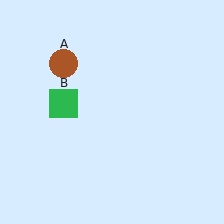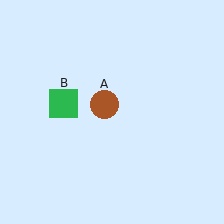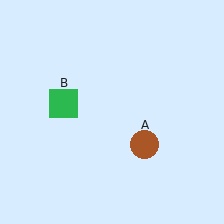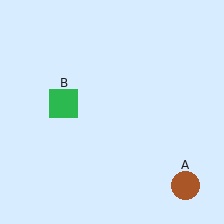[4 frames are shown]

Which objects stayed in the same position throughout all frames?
Green square (object B) remained stationary.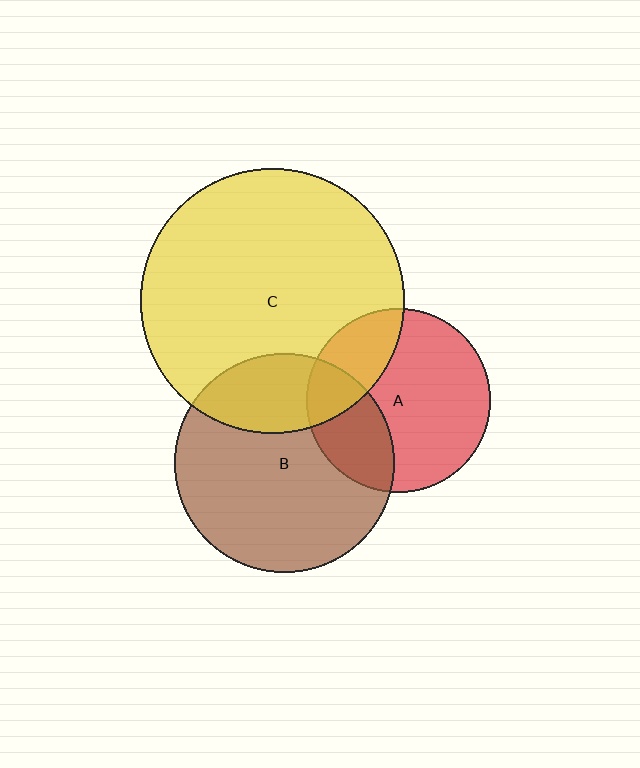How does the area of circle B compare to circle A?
Approximately 1.4 times.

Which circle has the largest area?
Circle C (yellow).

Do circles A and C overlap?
Yes.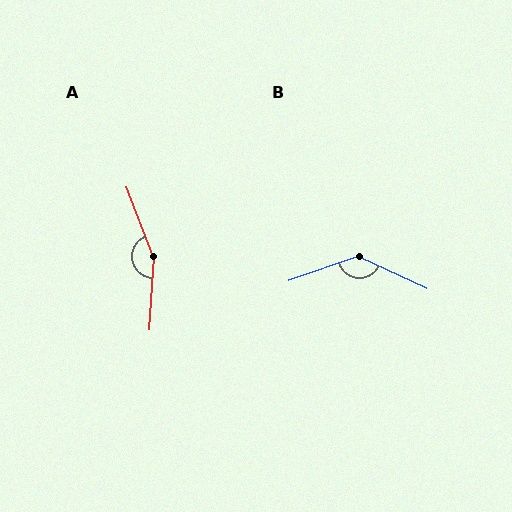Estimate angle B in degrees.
Approximately 135 degrees.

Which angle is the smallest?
B, at approximately 135 degrees.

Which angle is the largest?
A, at approximately 156 degrees.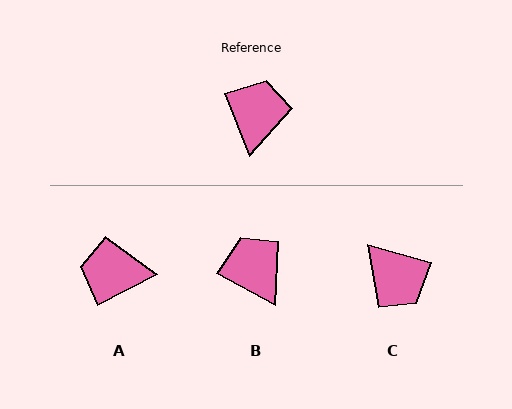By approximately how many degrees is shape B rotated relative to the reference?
Approximately 39 degrees counter-clockwise.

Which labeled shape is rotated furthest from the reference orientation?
C, about 128 degrees away.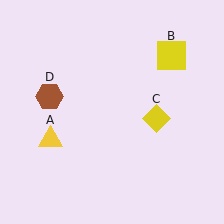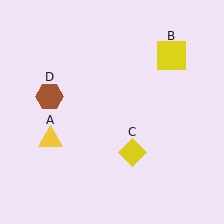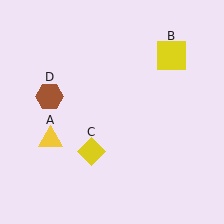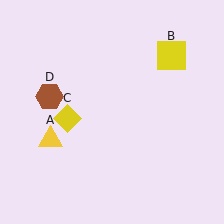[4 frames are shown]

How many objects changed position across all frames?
1 object changed position: yellow diamond (object C).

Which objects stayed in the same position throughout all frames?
Yellow triangle (object A) and yellow square (object B) and brown hexagon (object D) remained stationary.